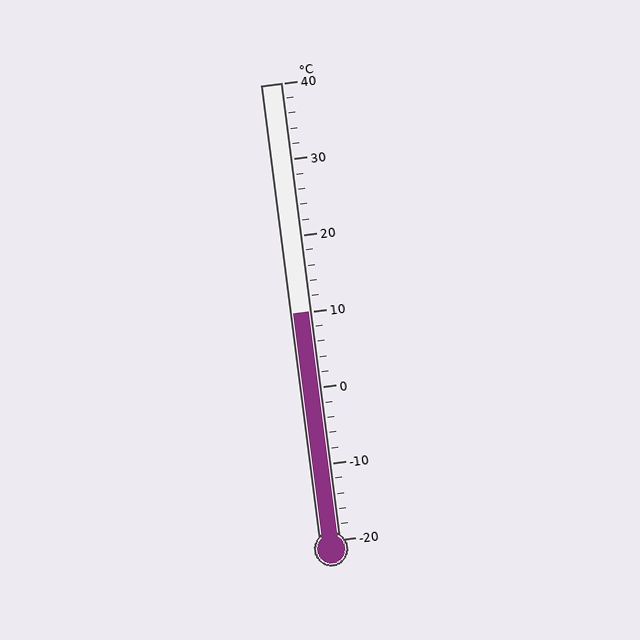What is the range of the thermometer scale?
The thermometer scale ranges from -20°C to 40°C.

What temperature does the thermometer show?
The thermometer shows approximately 10°C.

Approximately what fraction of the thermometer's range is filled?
The thermometer is filled to approximately 50% of its range.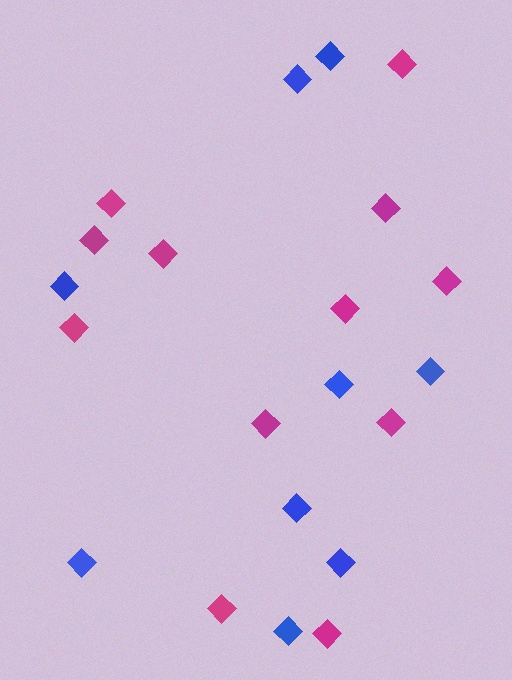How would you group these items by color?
There are 2 groups: one group of magenta diamonds (12) and one group of blue diamonds (9).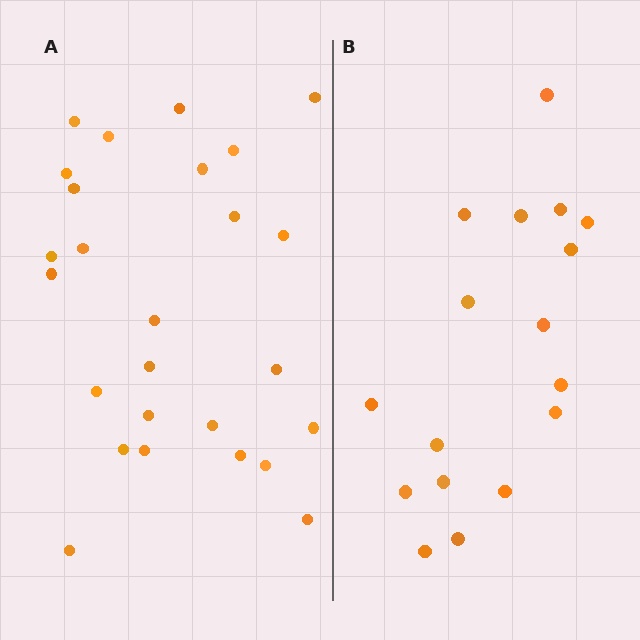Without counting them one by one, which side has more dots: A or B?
Region A (the left region) has more dots.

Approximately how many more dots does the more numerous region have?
Region A has roughly 8 or so more dots than region B.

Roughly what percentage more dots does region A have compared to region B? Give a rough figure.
About 55% more.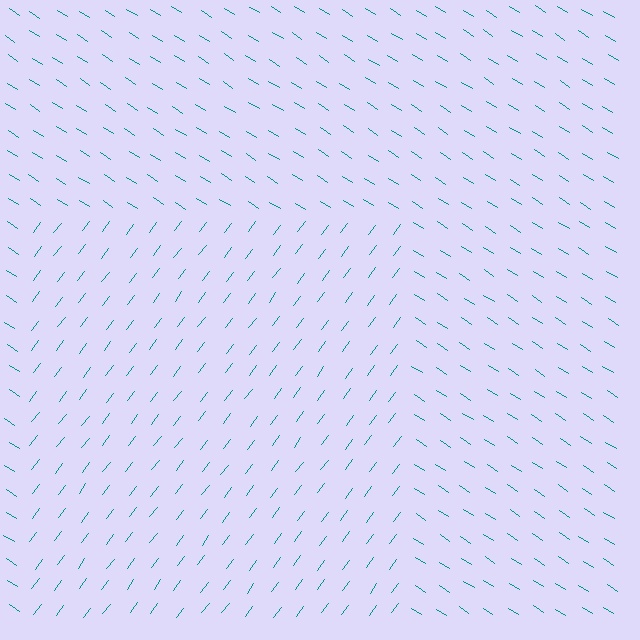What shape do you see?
I see a rectangle.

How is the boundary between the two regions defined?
The boundary is defined purely by a change in line orientation (approximately 86 degrees difference). All lines are the same color and thickness.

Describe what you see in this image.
The image is filled with small teal line segments. A rectangle region in the image has lines oriented differently from the surrounding lines, creating a visible texture boundary.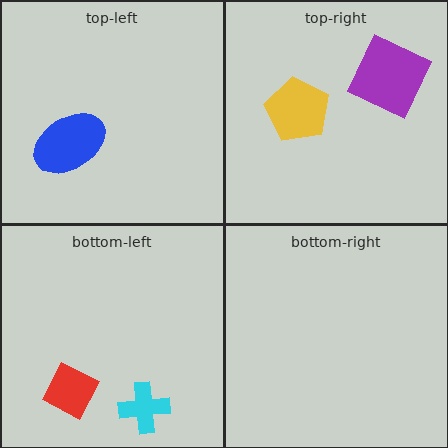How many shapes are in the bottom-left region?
2.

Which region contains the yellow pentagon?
The top-right region.